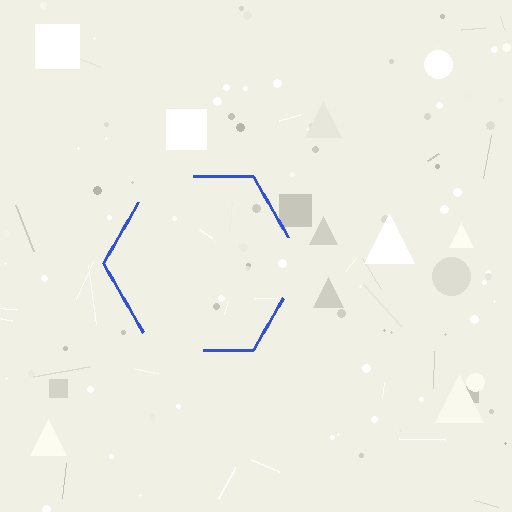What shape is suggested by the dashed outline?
The dashed outline suggests a hexagon.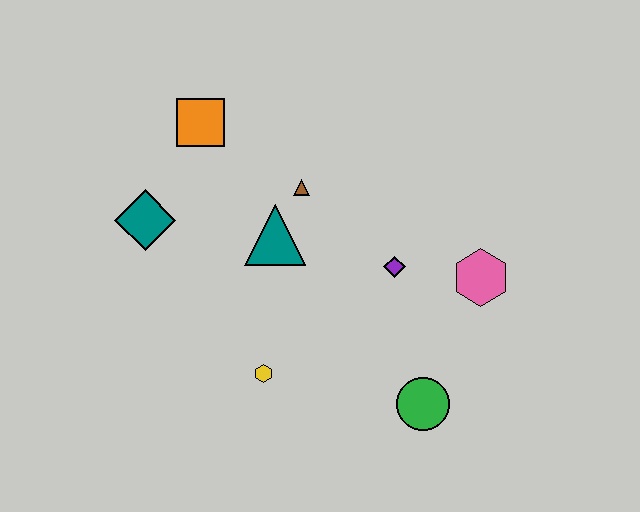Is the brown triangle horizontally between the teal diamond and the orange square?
No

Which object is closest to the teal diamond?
The orange square is closest to the teal diamond.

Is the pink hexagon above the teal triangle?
No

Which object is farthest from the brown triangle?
The green circle is farthest from the brown triangle.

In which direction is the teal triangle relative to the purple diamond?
The teal triangle is to the left of the purple diamond.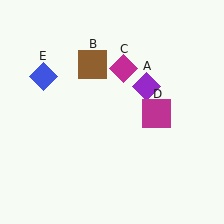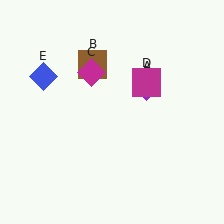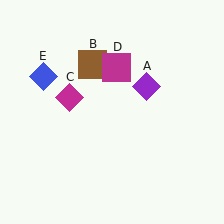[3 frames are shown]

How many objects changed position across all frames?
2 objects changed position: magenta diamond (object C), magenta square (object D).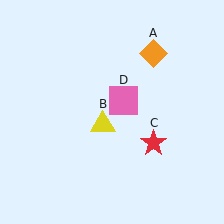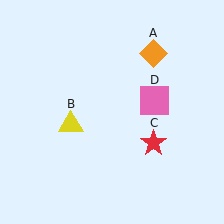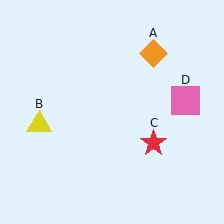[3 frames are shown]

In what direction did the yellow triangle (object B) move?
The yellow triangle (object B) moved left.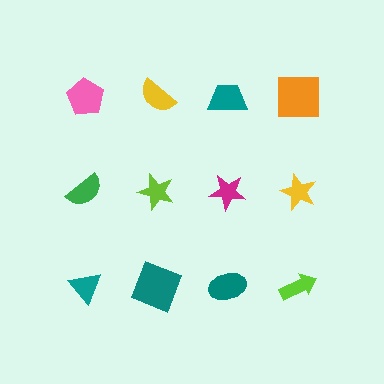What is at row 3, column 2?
A teal square.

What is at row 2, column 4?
A yellow star.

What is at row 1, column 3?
A teal trapezoid.